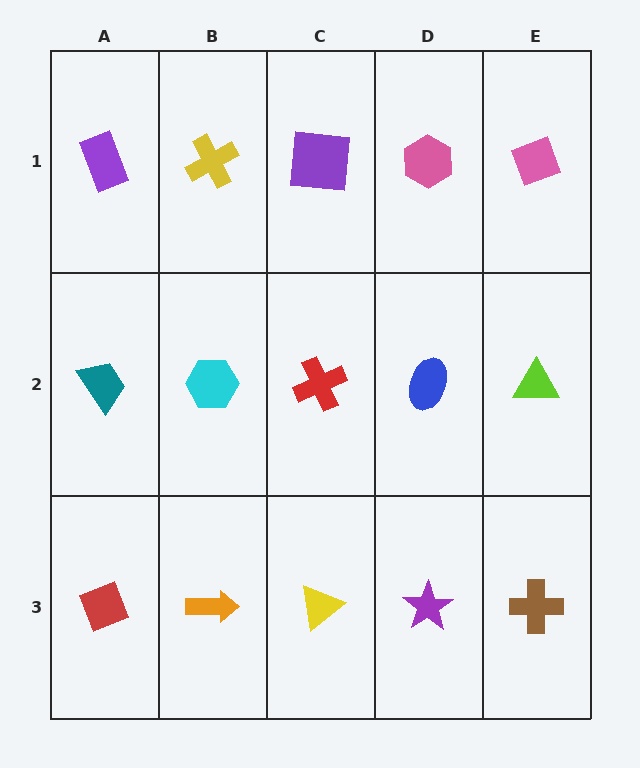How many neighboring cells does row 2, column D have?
4.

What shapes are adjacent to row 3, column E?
A lime triangle (row 2, column E), a purple star (row 3, column D).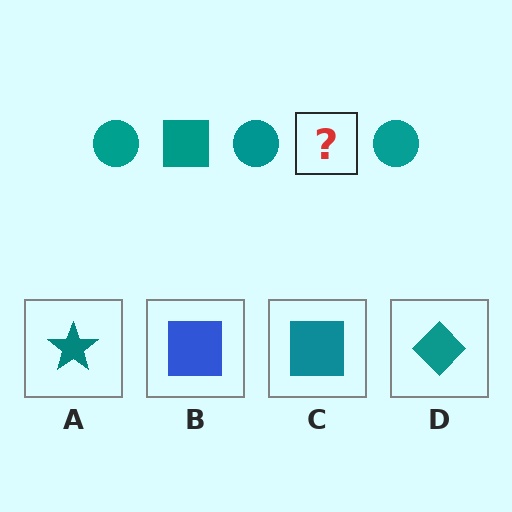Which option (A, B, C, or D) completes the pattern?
C.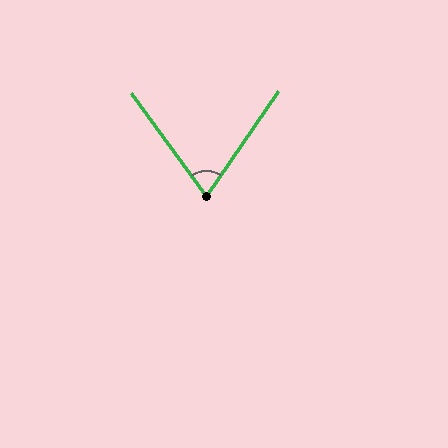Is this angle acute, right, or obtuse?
It is acute.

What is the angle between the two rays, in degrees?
Approximately 70 degrees.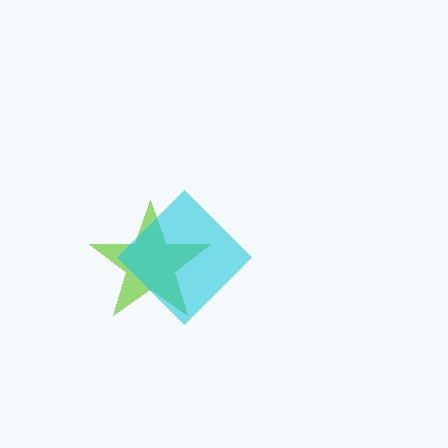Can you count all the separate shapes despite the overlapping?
Yes, there are 2 separate shapes.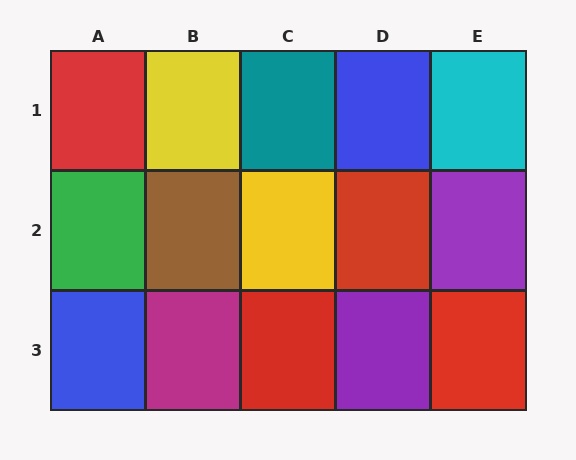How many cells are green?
1 cell is green.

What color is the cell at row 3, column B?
Magenta.